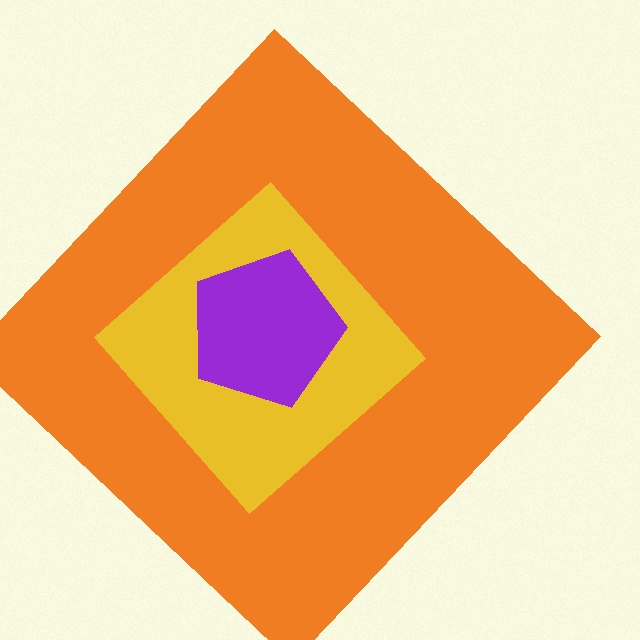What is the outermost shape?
The orange diamond.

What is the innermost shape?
The purple pentagon.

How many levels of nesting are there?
3.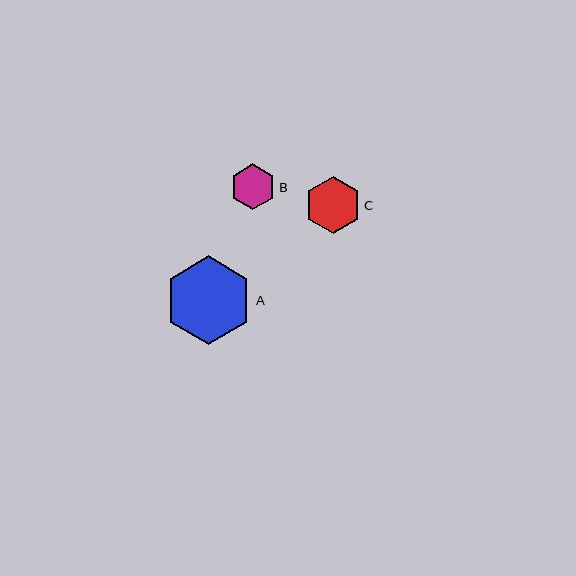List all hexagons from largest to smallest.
From largest to smallest: A, C, B.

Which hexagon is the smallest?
Hexagon B is the smallest with a size of approximately 45 pixels.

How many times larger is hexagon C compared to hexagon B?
Hexagon C is approximately 1.2 times the size of hexagon B.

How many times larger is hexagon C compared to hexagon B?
Hexagon C is approximately 1.2 times the size of hexagon B.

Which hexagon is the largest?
Hexagon A is the largest with a size of approximately 88 pixels.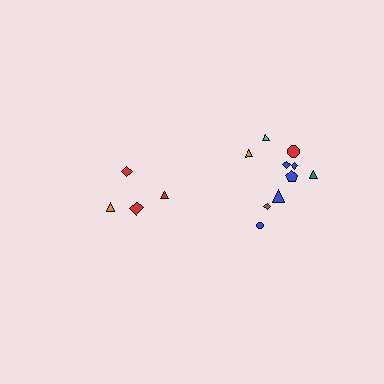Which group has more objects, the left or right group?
The right group.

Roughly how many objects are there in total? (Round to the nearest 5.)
Roughly 15 objects in total.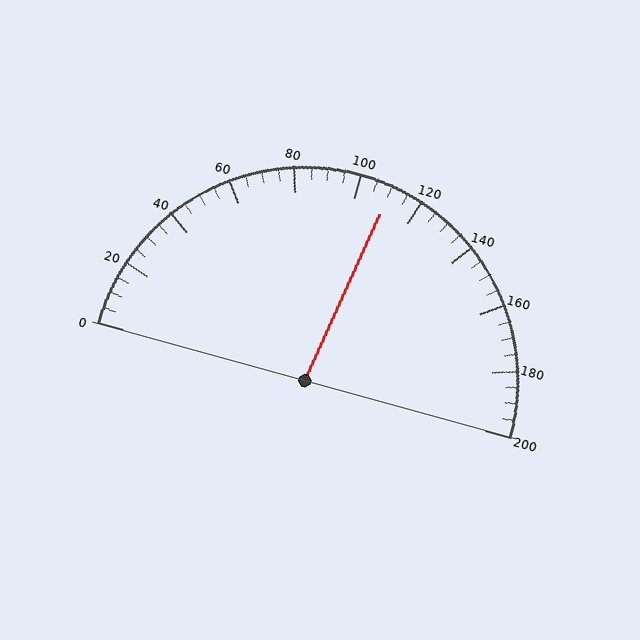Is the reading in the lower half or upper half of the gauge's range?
The reading is in the upper half of the range (0 to 200).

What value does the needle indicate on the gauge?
The needle indicates approximately 110.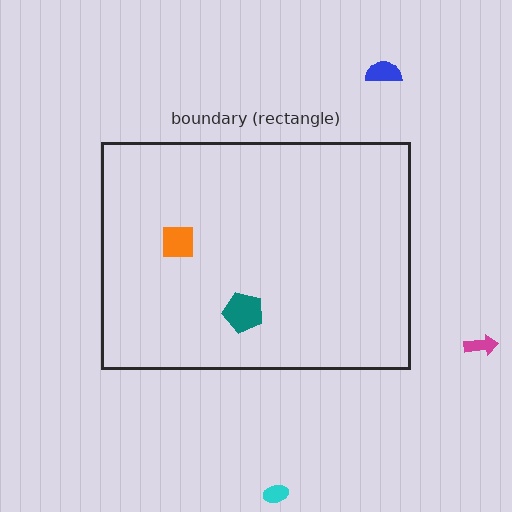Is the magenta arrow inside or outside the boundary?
Outside.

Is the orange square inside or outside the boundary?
Inside.